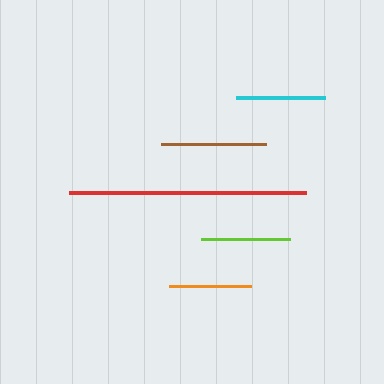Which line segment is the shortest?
The orange line is the shortest at approximately 82 pixels.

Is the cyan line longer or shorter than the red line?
The red line is longer than the cyan line.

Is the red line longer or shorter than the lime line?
The red line is longer than the lime line.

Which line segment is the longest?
The red line is the longest at approximately 236 pixels.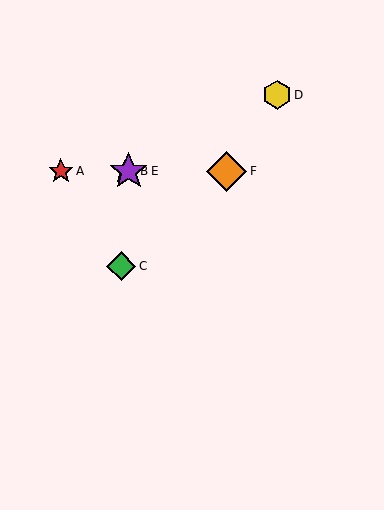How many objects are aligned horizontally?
4 objects (A, B, E, F) are aligned horizontally.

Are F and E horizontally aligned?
Yes, both are at y≈171.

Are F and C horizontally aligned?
No, F is at y≈171 and C is at y≈266.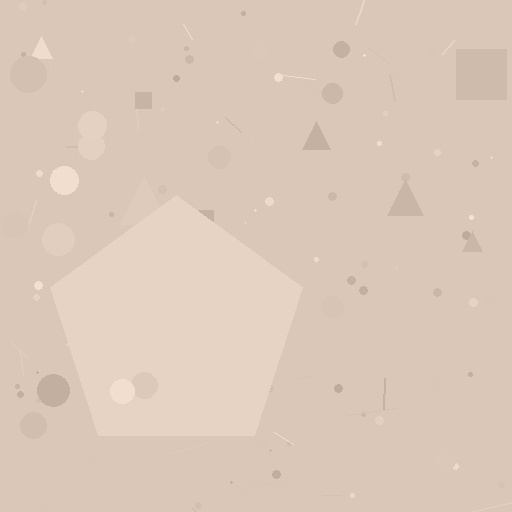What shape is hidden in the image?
A pentagon is hidden in the image.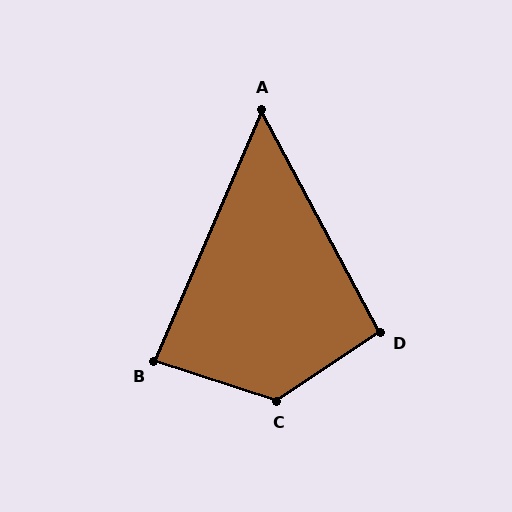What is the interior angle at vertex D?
Approximately 95 degrees (approximately right).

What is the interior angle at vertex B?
Approximately 85 degrees (approximately right).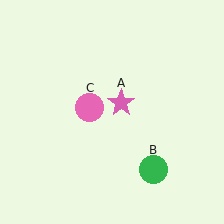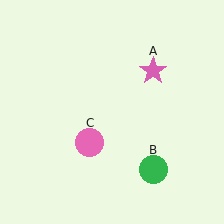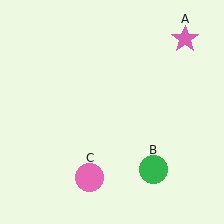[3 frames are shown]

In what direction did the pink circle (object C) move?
The pink circle (object C) moved down.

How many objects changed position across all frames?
2 objects changed position: pink star (object A), pink circle (object C).